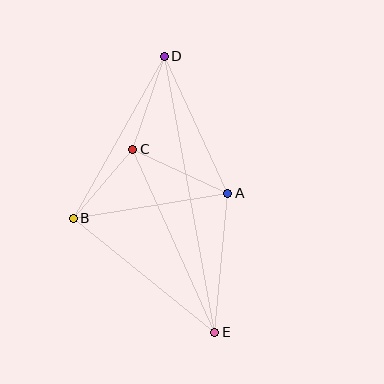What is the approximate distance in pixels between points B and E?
The distance between B and E is approximately 182 pixels.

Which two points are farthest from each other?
Points D and E are farthest from each other.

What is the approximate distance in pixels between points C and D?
The distance between C and D is approximately 98 pixels.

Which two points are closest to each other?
Points B and C are closest to each other.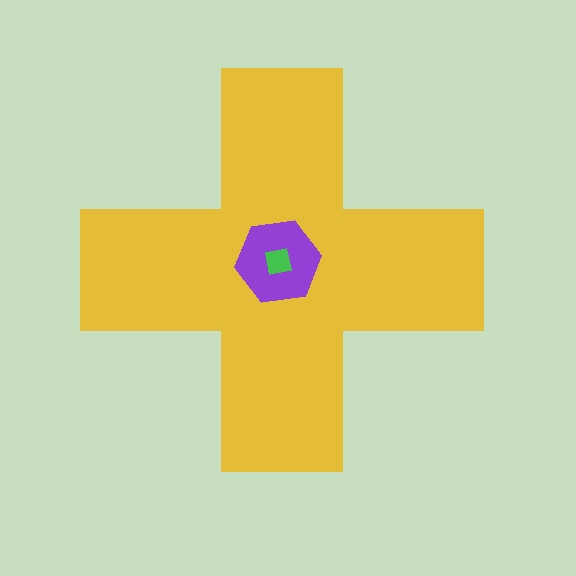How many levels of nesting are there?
3.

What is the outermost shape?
The yellow cross.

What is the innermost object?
The green square.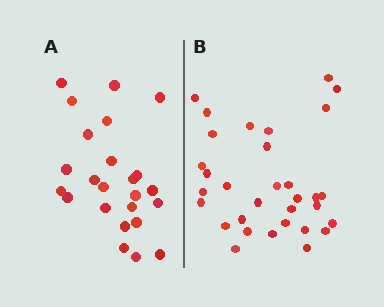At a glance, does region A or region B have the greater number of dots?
Region B (the right region) has more dots.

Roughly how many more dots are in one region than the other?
Region B has roughly 8 or so more dots than region A.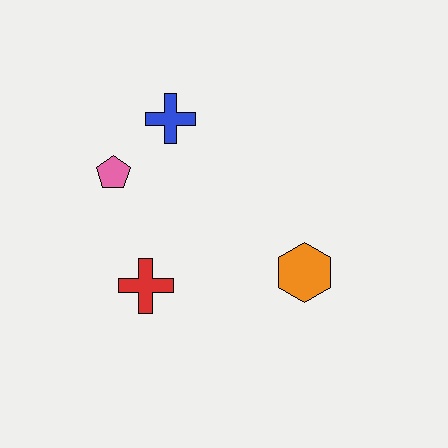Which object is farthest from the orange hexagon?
The pink pentagon is farthest from the orange hexagon.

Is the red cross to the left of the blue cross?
Yes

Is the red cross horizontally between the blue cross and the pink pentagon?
Yes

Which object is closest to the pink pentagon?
The blue cross is closest to the pink pentagon.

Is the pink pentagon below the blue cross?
Yes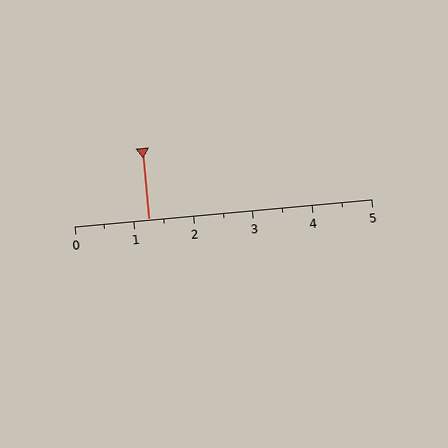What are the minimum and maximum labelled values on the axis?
The axis runs from 0 to 5.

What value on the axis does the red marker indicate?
The marker indicates approximately 1.2.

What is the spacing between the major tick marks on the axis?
The major ticks are spaced 1 apart.